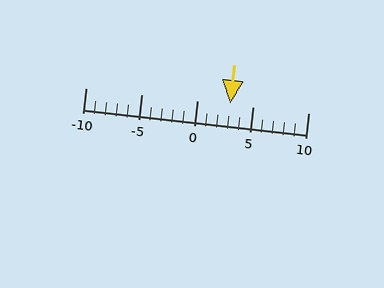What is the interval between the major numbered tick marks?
The major tick marks are spaced 5 units apart.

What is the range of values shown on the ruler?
The ruler shows values from -10 to 10.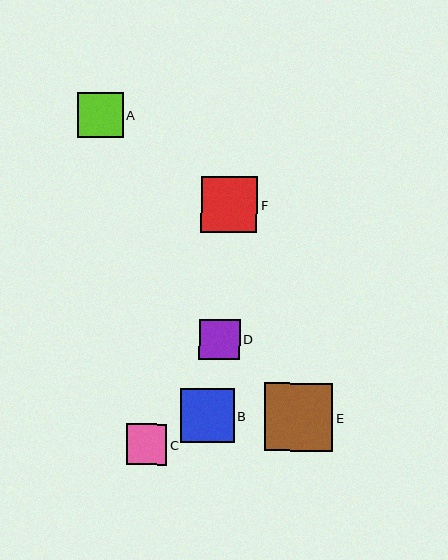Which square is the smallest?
Square C is the smallest with a size of approximately 41 pixels.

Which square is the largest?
Square E is the largest with a size of approximately 68 pixels.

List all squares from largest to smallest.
From largest to smallest: E, F, B, A, D, C.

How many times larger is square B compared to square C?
Square B is approximately 1.3 times the size of square C.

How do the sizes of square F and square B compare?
Square F and square B are approximately the same size.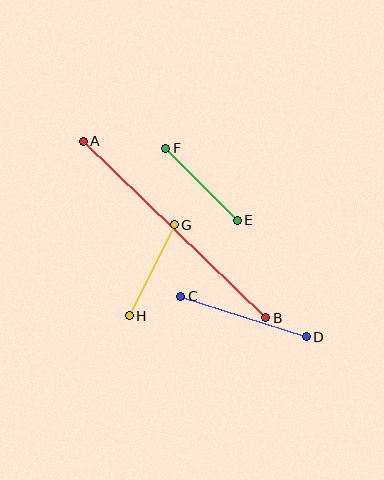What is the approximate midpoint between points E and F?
The midpoint is at approximately (202, 184) pixels.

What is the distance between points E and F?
The distance is approximately 102 pixels.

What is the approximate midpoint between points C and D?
The midpoint is at approximately (244, 316) pixels.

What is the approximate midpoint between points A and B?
The midpoint is at approximately (175, 230) pixels.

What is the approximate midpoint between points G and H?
The midpoint is at approximately (152, 270) pixels.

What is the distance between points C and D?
The distance is approximately 132 pixels.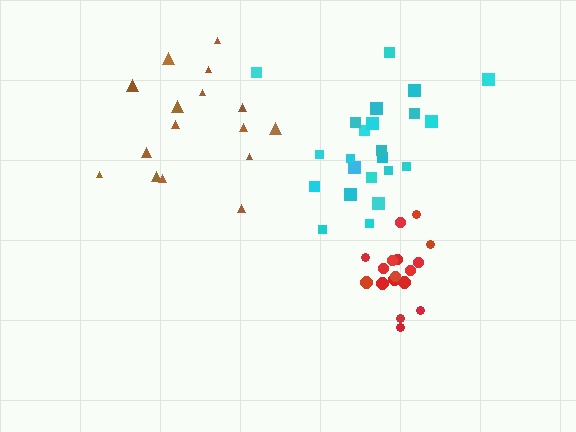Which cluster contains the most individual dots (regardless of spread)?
Cyan (23).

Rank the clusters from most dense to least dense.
red, brown, cyan.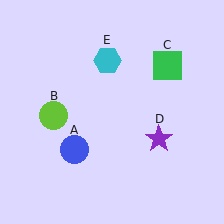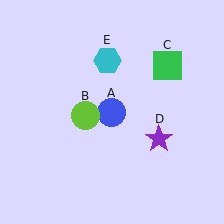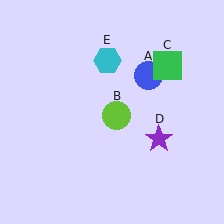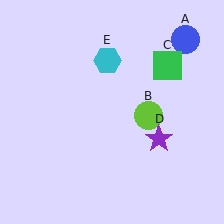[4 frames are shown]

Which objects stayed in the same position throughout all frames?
Green square (object C) and purple star (object D) and cyan hexagon (object E) remained stationary.